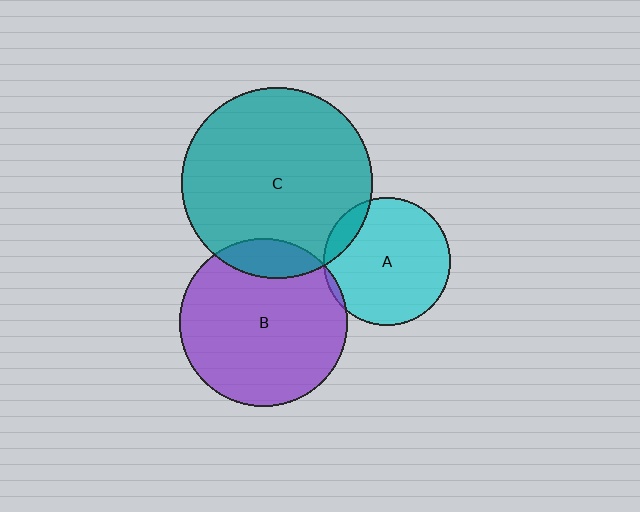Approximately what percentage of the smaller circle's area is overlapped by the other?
Approximately 15%.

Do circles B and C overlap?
Yes.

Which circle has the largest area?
Circle C (teal).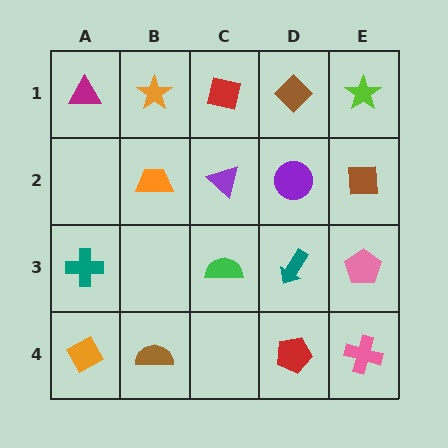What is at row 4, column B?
A brown semicircle.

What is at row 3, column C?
A green semicircle.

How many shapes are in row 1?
5 shapes.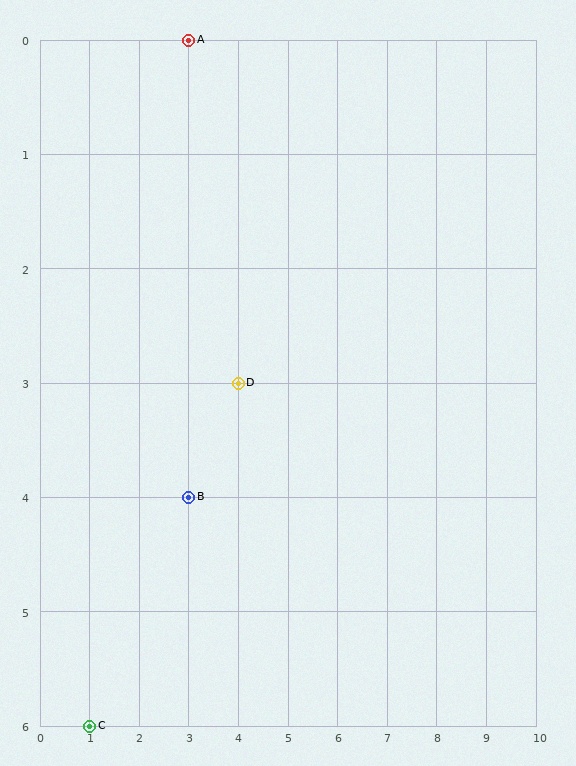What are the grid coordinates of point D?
Point D is at grid coordinates (4, 3).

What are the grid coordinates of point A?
Point A is at grid coordinates (3, 0).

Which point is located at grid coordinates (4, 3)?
Point D is at (4, 3).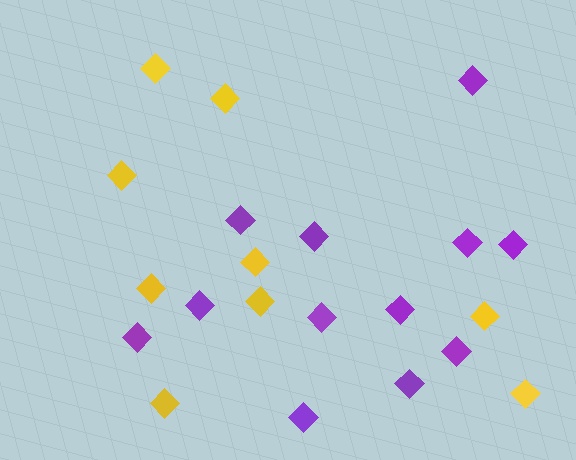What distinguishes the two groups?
There are 2 groups: one group of purple diamonds (12) and one group of yellow diamonds (9).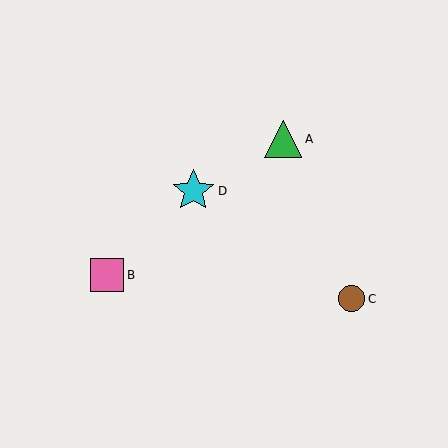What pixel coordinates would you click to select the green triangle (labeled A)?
Click at (283, 139) to select the green triangle A.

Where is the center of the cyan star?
The center of the cyan star is at (193, 191).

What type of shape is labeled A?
Shape A is a green triangle.